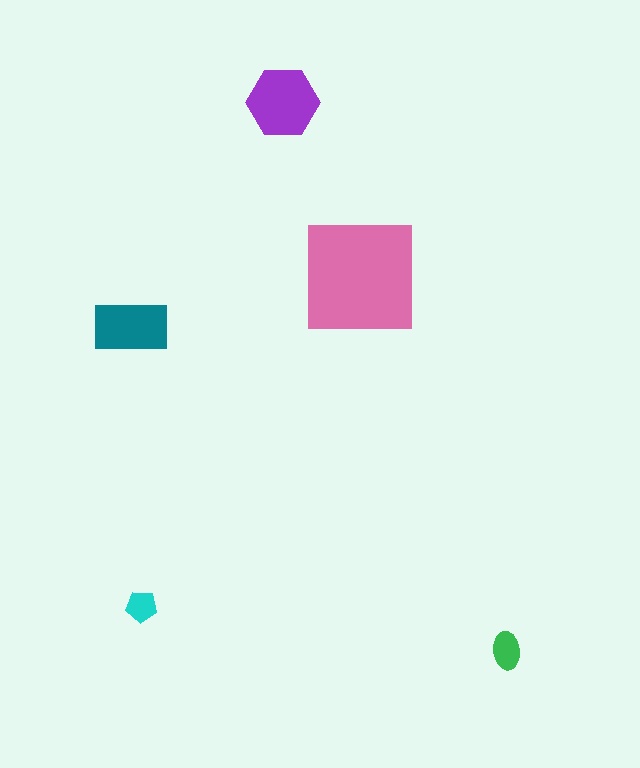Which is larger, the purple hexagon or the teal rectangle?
The purple hexagon.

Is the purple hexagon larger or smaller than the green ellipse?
Larger.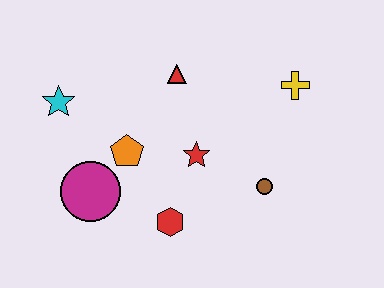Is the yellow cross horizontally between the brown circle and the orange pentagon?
No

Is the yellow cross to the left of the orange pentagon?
No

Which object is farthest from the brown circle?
The cyan star is farthest from the brown circle.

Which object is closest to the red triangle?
The red star is closest to the red triangle.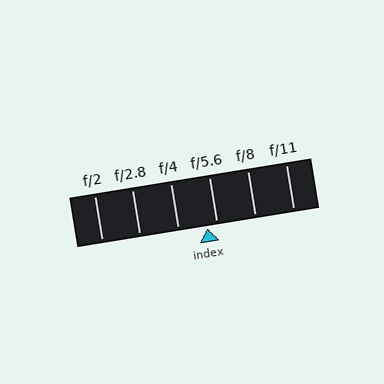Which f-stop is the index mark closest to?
The index mark is closest to f/5.6.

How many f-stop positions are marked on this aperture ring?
There are 6 f-stop positions marked.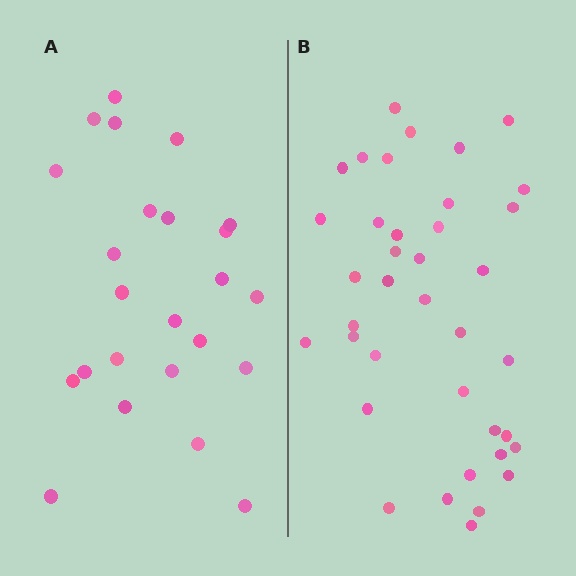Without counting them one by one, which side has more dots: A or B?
Region B (the right region) has more dots.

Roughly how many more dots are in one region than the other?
Region B has approximately 15 more dots than region A.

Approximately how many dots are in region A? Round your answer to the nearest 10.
About 20 dots. (The exact count is 24, which rounds to 20.)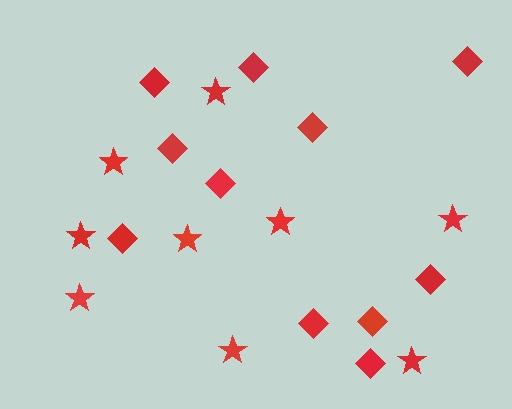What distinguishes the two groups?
There are 2 groups: one group of stars (9) and one group of diamonds (11).